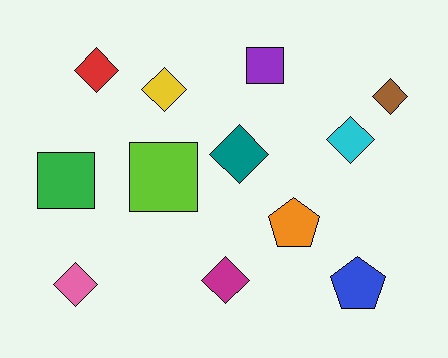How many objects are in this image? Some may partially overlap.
There are 12 objects.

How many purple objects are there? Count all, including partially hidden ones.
There is 1 purple object.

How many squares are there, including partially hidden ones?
There are 3 squares.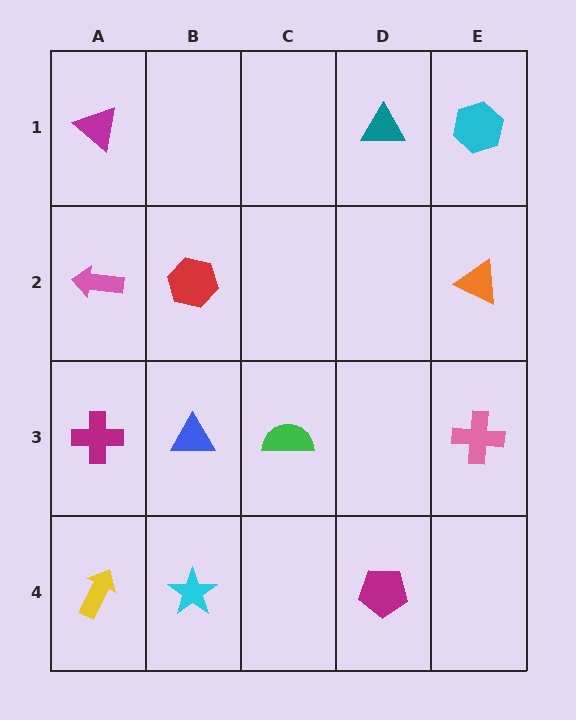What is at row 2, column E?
An orange triangle.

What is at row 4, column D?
A magenta pentagon.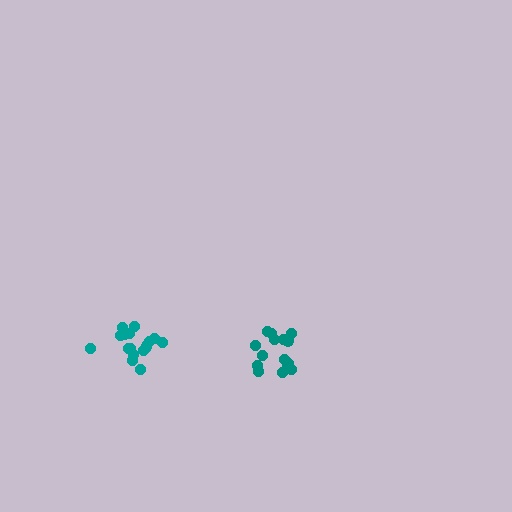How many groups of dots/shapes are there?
There are 2 groups.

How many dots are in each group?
Group 1: 18 dots, Group 2: 15 dots (33 total).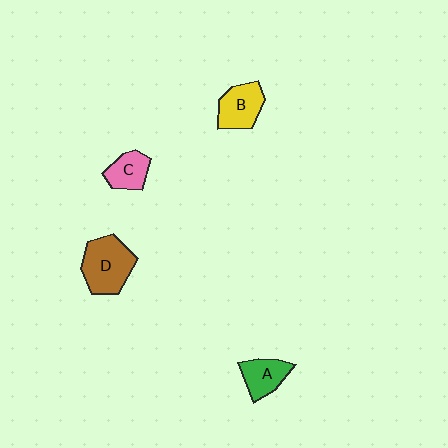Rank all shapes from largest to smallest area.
From largest to smallest: D (brown), B (yellow), A (green), C (pink).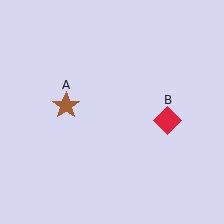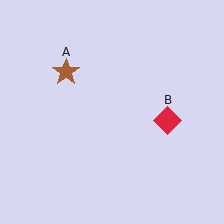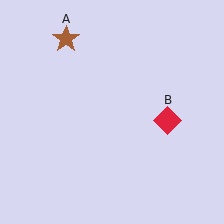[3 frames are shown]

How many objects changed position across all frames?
1 object changed position: brown star (object A).